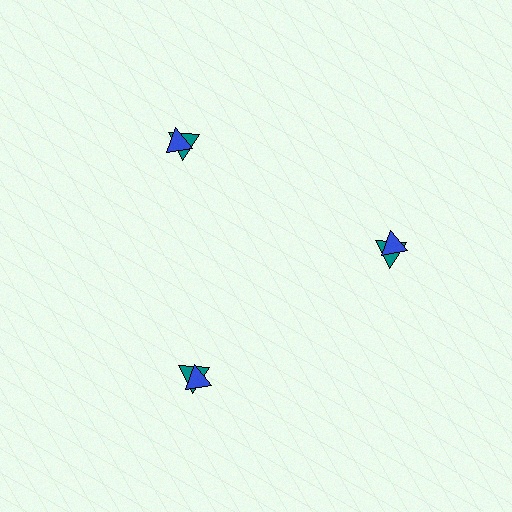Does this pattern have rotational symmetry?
Yes, this pattern has 3-fold rotational symmetry. It looks the same after rotating 120 degrees around the center.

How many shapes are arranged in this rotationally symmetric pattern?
There are 6 shapes, arranged in 3 groups of 2.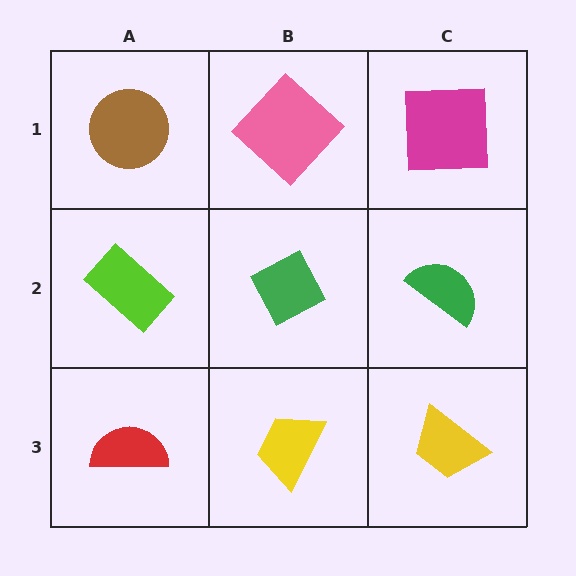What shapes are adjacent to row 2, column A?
A brown circle (row 1, column A), a red semicircle (row 3, column A), a green diamond (row 2, column B).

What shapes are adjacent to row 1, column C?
A green semicircle (row 2, column C), a pink diamond (row 1, column B).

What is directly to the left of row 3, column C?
A yellow trapezoid.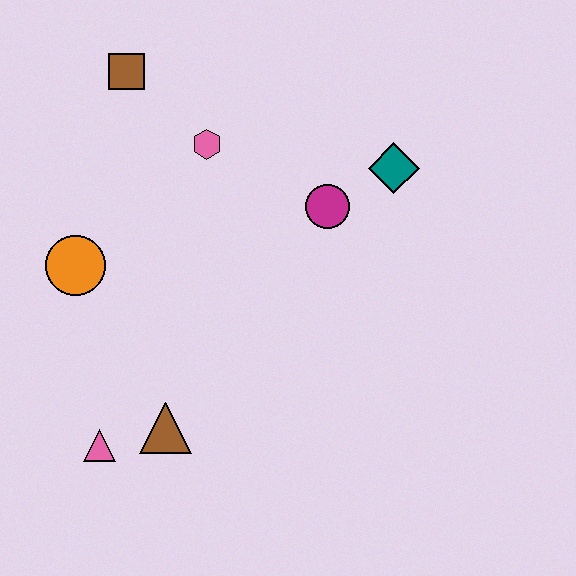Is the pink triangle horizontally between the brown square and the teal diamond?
No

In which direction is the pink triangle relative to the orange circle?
The pink triangle is below the orange circle.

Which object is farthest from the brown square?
The pink triangle is farthest from the brown square.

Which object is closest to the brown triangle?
The pink triangle is closest to the brown triangle.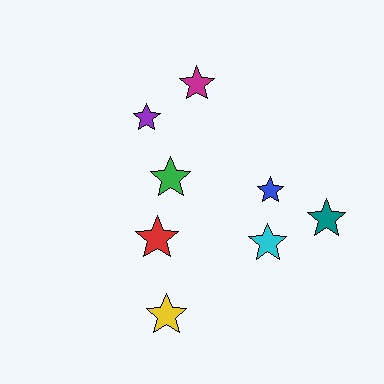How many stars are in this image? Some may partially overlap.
There are 8 stars.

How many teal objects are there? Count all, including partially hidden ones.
There is 1 teal object.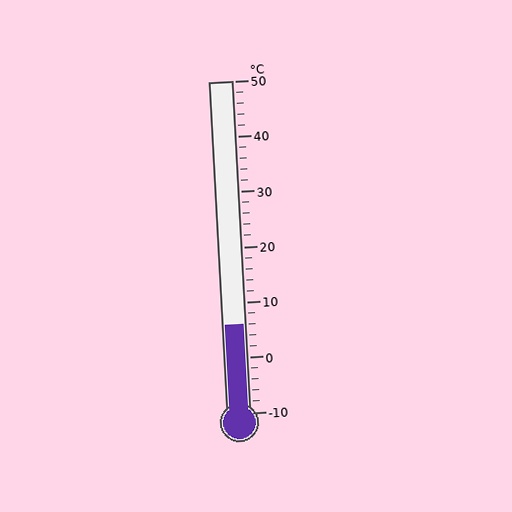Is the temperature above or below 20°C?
The temperature is below 20°C.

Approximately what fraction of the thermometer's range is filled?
The thermometer is filled to approximately 25% of its range.